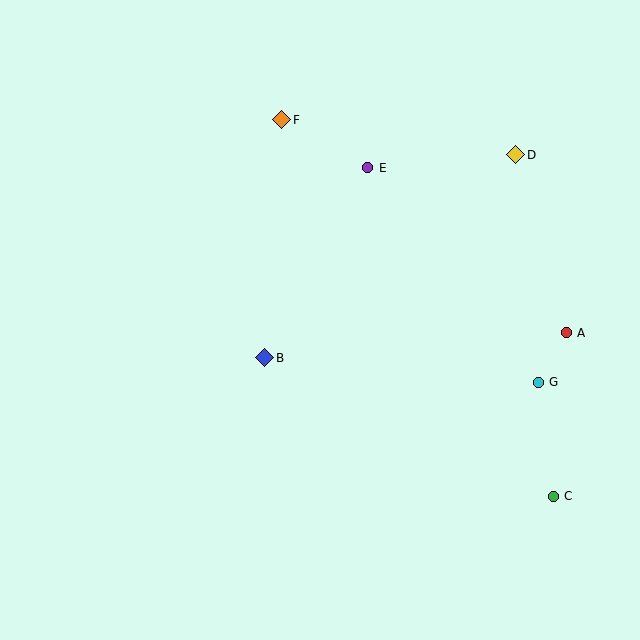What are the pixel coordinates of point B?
Point B is at (265, 358).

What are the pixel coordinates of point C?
Point C is at (553, 496).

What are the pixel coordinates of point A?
Point A is at (566, 333).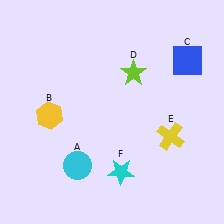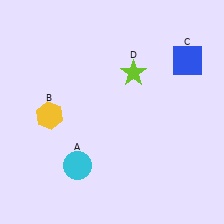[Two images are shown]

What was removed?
The cyan star (F), the yellow cross (E) were removed in Image 2.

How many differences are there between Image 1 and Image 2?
There are 2 differences between the two images.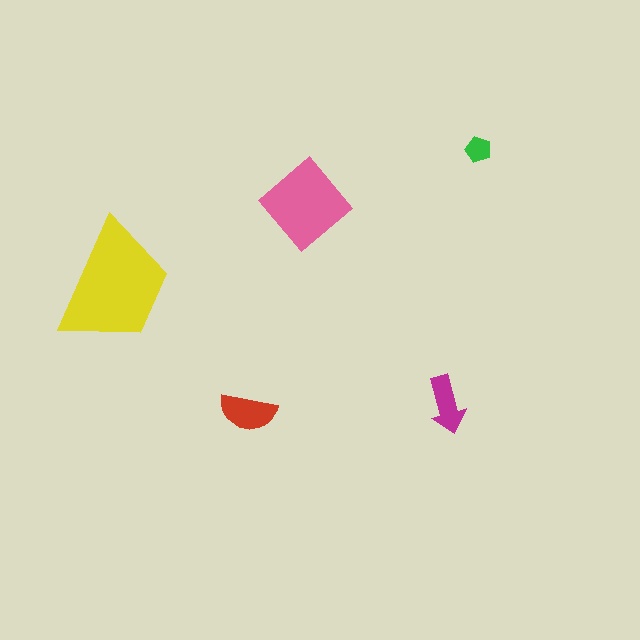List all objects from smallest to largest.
The green pentagon, the magenta arrow, the red semicircle, the pink diamond, the yellow trapezoid.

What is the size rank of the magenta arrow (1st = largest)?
4th.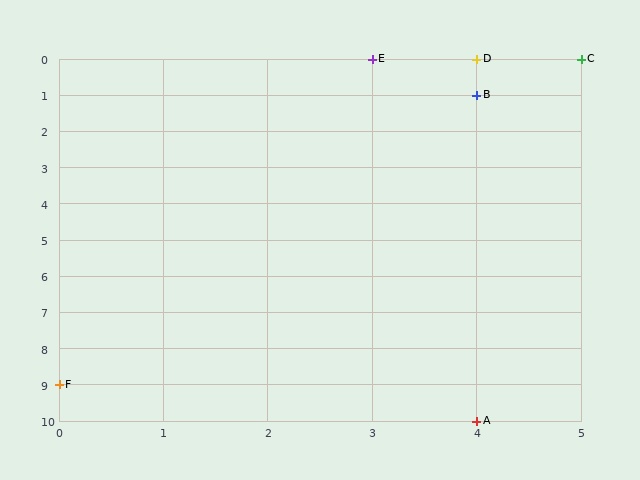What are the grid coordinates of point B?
Point B is at grid coordinates (4, 1).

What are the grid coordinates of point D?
Point D is at grid coordinates (4, 0).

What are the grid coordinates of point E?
Point E is at grid coordinates (3, 0).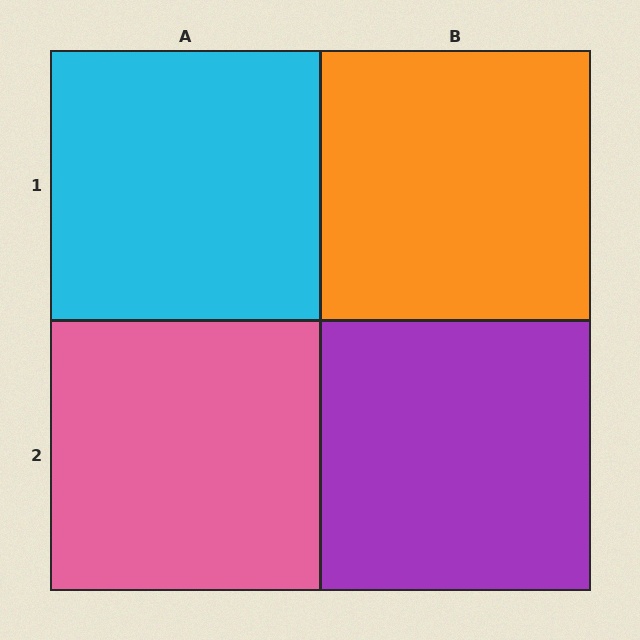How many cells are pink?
1 cell is pink.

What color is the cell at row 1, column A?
Cyan.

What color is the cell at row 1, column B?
Orange.